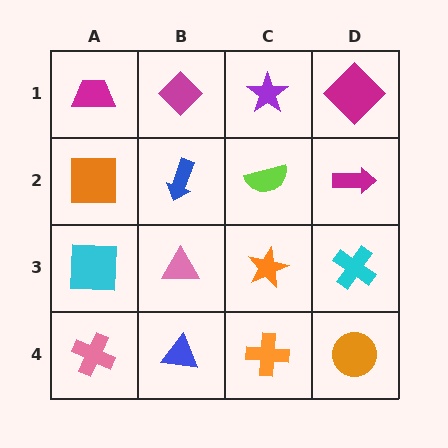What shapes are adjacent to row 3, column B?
A blue arrow (row 2, column B), a blue triangle (row 4, column B), a cyan square (row 3, column A), an orange star (row 3, column C).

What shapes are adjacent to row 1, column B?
A blue arrow (row 2, column B), a magenta trapezoid (row 1, column A), a purple star (row 1, column C).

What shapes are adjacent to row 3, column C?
A lime semicircle (row 2, column C), an orange cross (row 4, column C), a pink triangle (row 3, column B), a cyan cross (row 3, column D).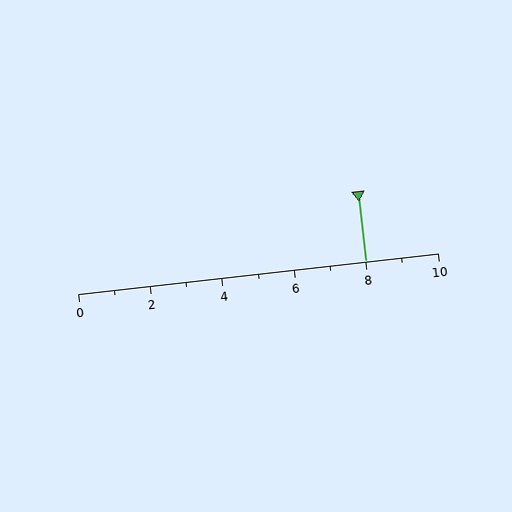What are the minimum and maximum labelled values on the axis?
The axis runs from 0 to 10.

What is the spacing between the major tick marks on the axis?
The major ticks are spaced 2 apart.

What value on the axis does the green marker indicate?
The marker indicates approximately 8.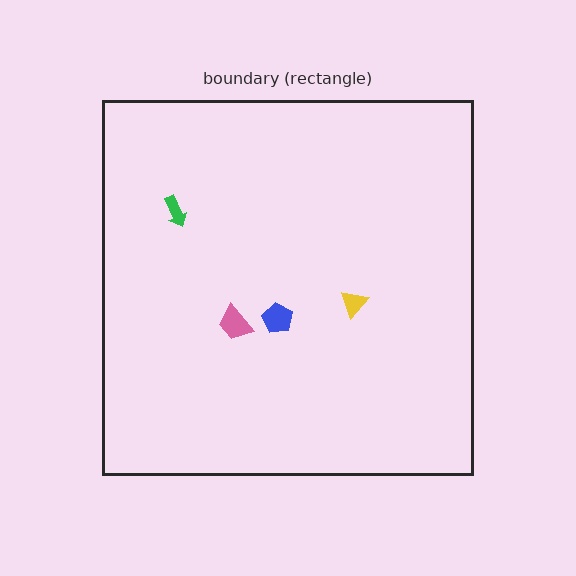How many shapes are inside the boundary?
4 inside, 0 outside.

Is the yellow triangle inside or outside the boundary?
Inside.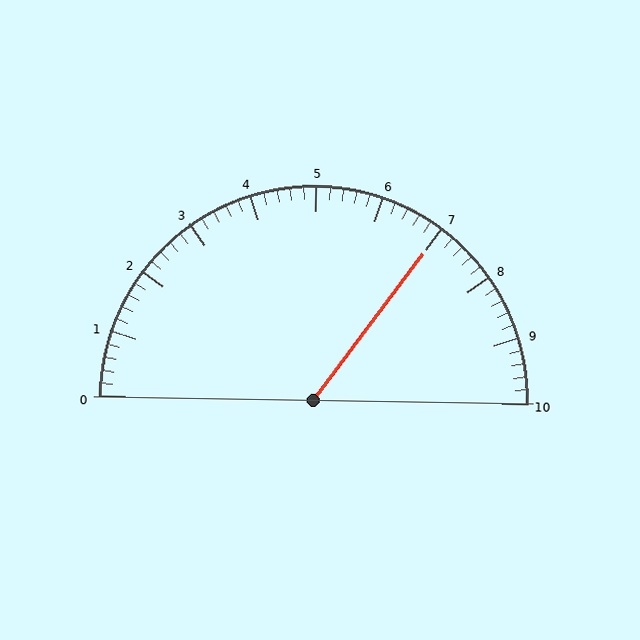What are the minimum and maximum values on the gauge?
The gauge ranges from 0 to 10.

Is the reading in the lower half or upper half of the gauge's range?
The reading is in the upper half of the range (0 to 10).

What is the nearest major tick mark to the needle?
The nearest major tick mark is 7.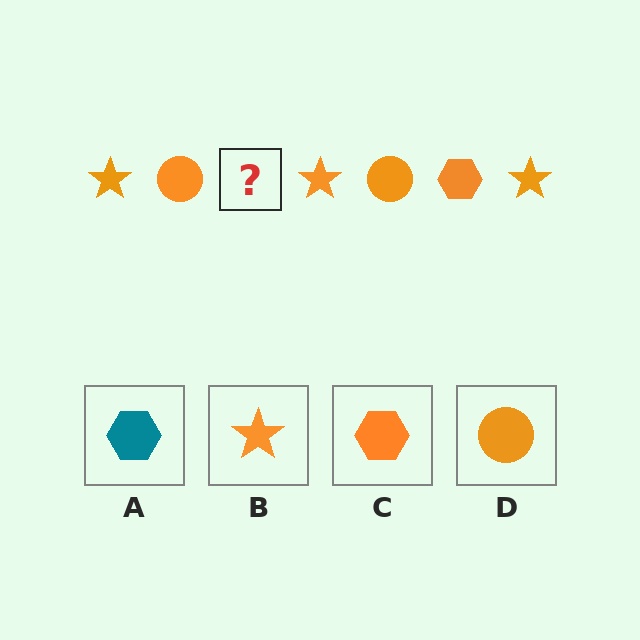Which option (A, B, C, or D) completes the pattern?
C.